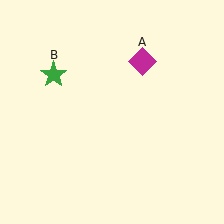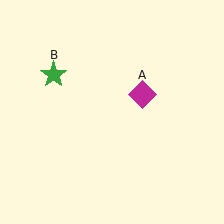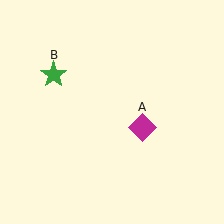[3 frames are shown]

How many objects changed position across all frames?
1 object changed position: magenta diamond (object A).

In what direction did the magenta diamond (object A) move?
The magenta diamond (object A) moved down.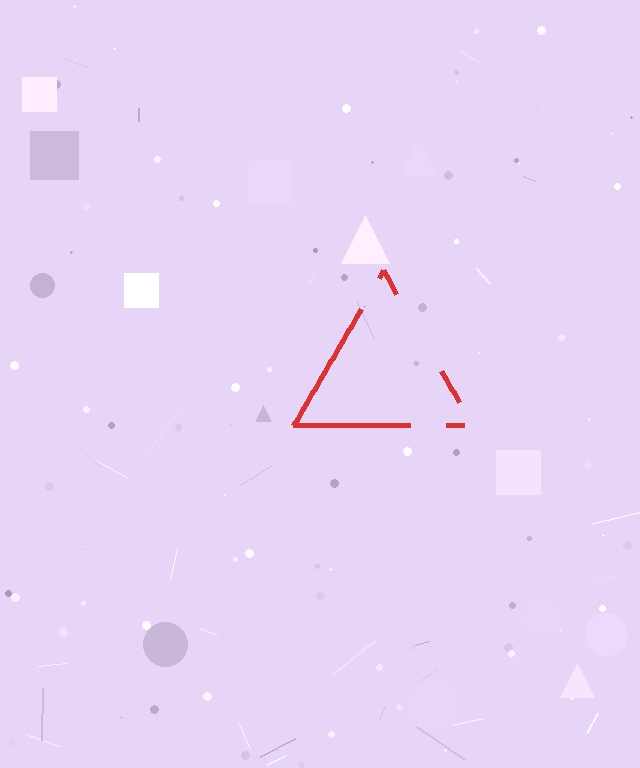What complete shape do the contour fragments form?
The contour fragments form a triangle.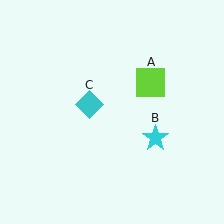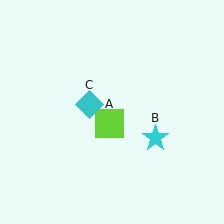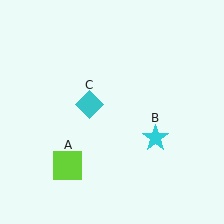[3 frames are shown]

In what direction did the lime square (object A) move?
The lime square (object A) moved down and to the left.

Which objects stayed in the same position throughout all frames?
Cyan star (object B) and cyan diamond (object C) remained stationary.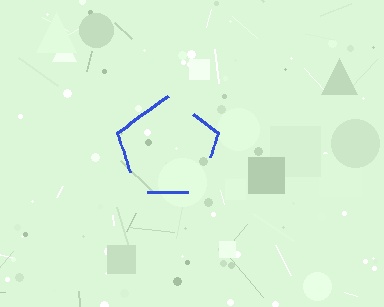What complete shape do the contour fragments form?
The contour fragments form a pentagon.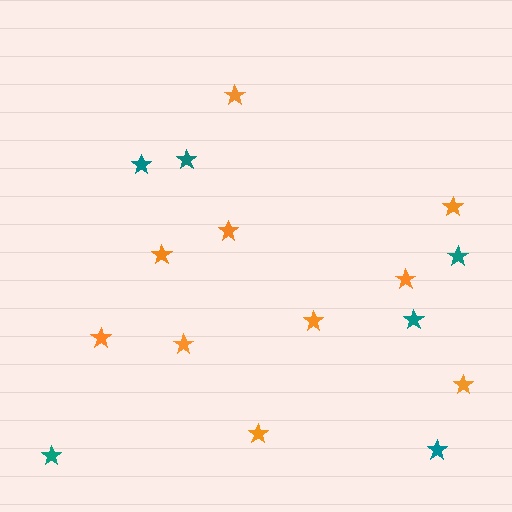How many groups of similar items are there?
There are 2 groups: one group of orange stars (10) and one group of teal stars (6).